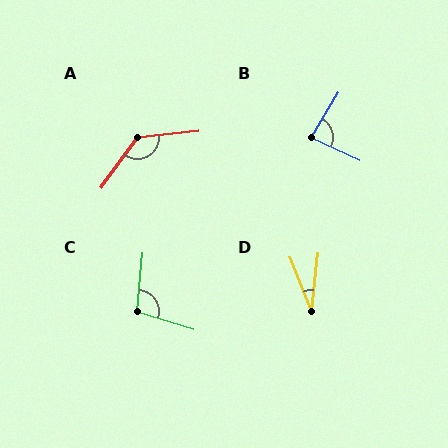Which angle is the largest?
A, at approximately 132 degrees.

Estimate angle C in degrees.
Approximately 102 degrees.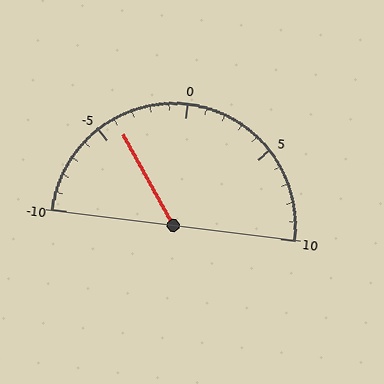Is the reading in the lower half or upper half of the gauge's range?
The reading is in the lower half of the range (-10 to 10).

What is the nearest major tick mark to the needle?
The nearest major tick mark is -5.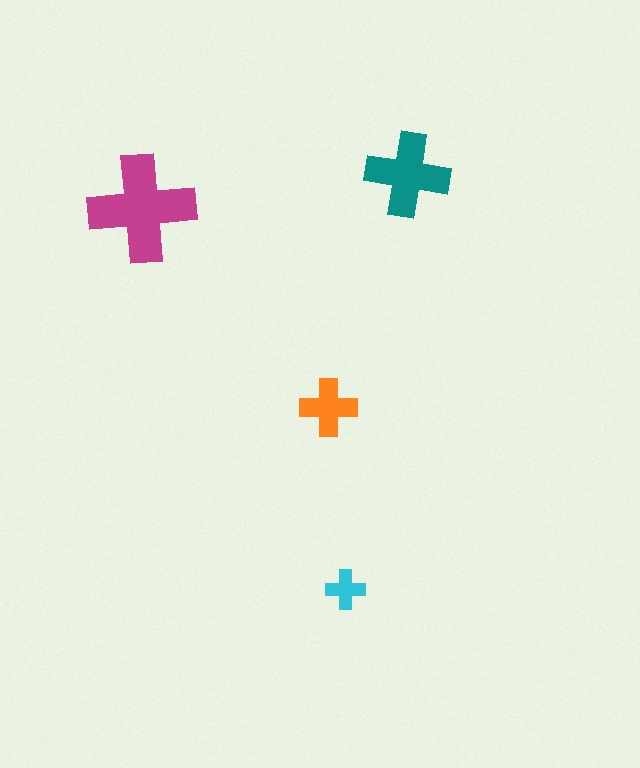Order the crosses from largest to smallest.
the magenta one, the teal one, the orange one, the cyan one.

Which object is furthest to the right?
The teal cross is rightmost.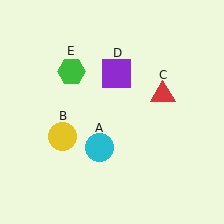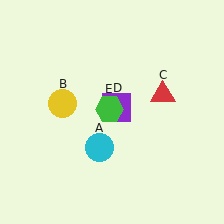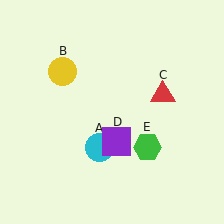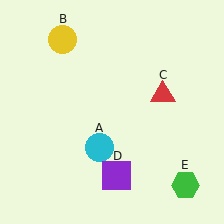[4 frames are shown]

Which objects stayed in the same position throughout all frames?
Cyan circle (object A) and red triangle (object C) remained stationary.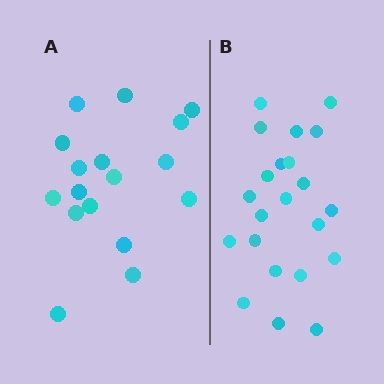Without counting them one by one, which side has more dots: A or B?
Region B (the right region) has more dots.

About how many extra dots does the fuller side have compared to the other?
Region B has about 5 more dots than region A.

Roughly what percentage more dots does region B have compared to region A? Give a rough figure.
About 30% more.